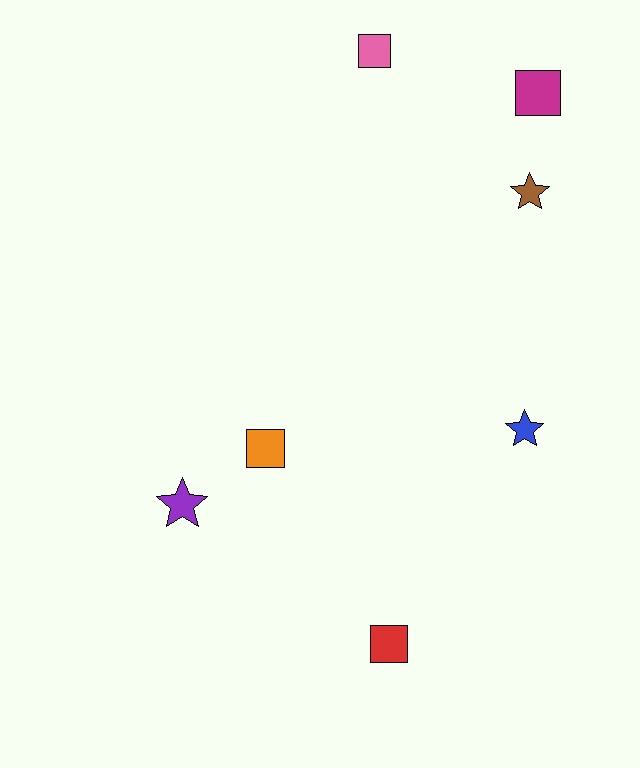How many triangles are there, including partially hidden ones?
There are no triangles.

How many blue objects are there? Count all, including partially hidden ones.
There is 1 blue object.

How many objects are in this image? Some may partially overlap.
There are 7 objects.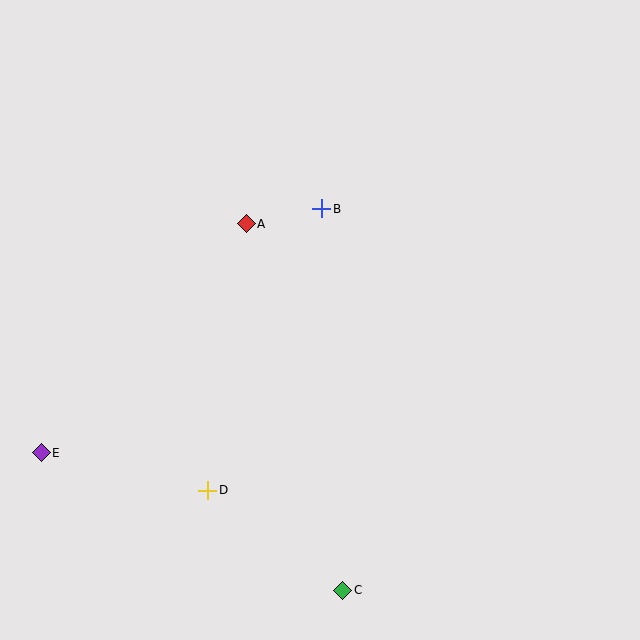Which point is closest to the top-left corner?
Point A is closest to the top-left corner.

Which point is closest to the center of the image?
Point B at (322, 209) is closest to the center.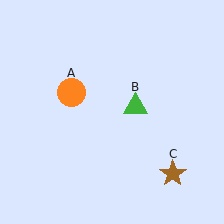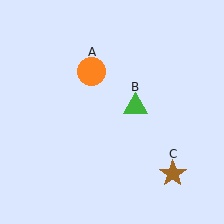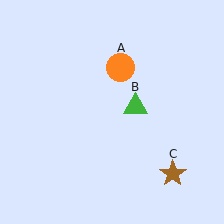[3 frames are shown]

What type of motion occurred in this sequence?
The orange circle (object A) rotated clockwise around the center of the scene.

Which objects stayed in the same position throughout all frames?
Green triangle (object B) and brown star (object C) remained stationary.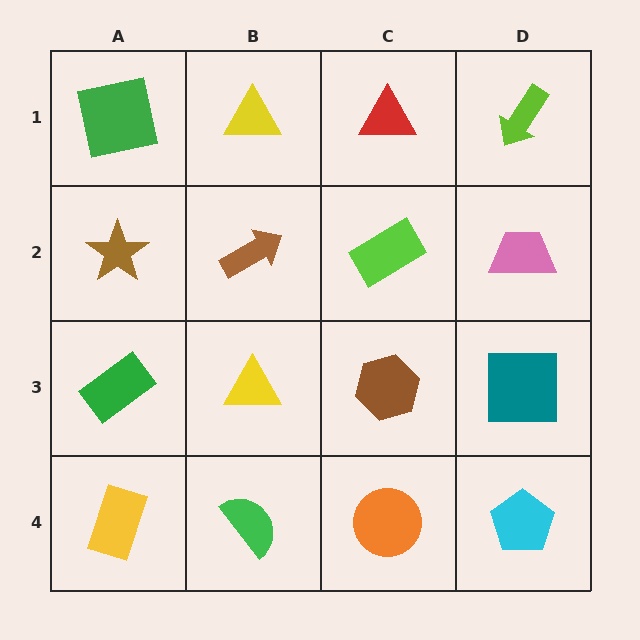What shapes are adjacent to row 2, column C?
A red triangle (row 1, column C), a brown hexagon (row 3, column C), a brown arrow (row 2, column B), a pink trapezoid (row 2, column D).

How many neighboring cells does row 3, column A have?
3.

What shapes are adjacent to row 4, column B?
A yellow triangle (row 3, column B), a yellow rectangle (row 4, column A), an orange circle (row 4, column C).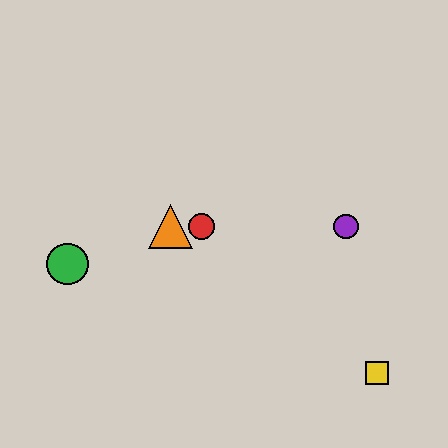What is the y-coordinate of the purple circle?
The purple circle is at y≈227.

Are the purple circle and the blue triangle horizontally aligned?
Yes, both are at y≈227.